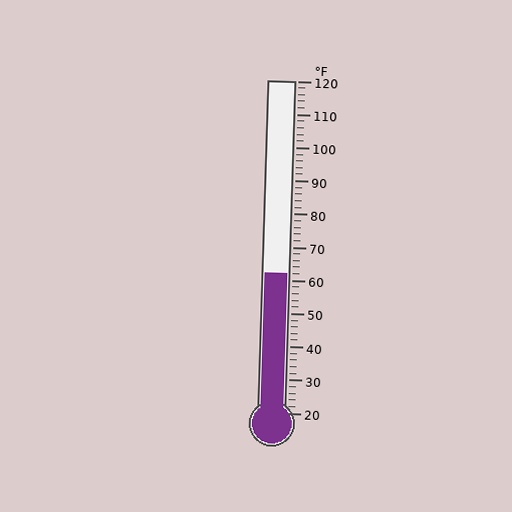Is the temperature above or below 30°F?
The temperature is above 30°F.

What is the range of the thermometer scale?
The thermometer scale ranges from 20°F to 120°F.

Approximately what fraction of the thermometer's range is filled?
The thermometer is filled to approximately 40% of its range.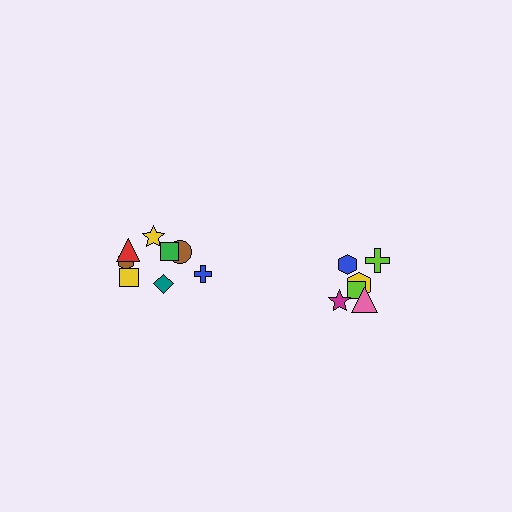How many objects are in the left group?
There are 8 objects.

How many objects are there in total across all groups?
There are 14 objects.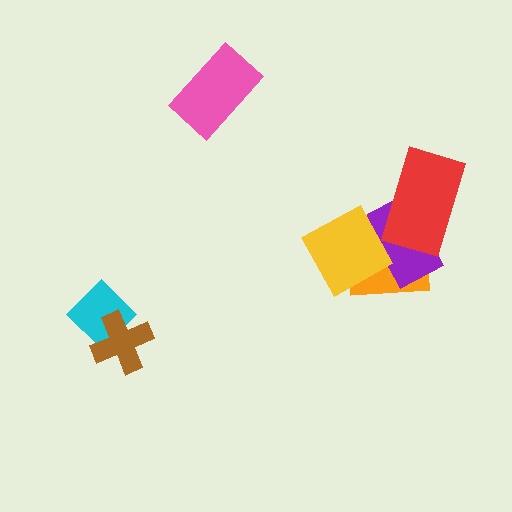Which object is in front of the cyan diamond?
The brown cross is in front of the cyan diamond.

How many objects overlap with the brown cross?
1 object overlaps with the brown cross.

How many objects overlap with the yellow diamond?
2 objects overlap with the yellow diamond.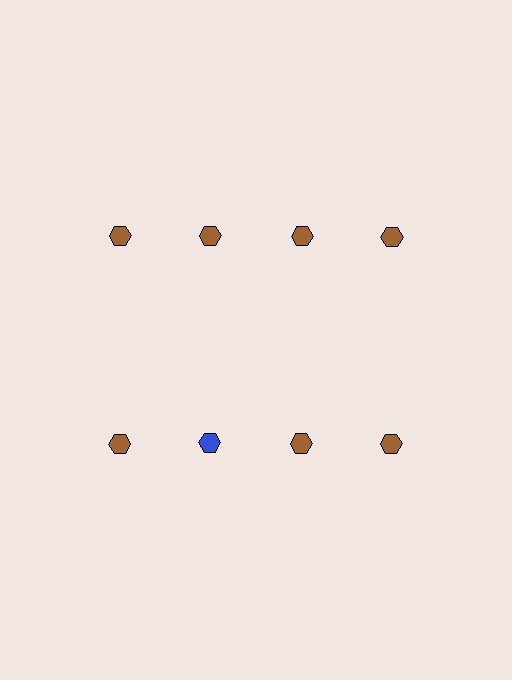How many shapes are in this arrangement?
There are 8 shapes arranged in a grid pattern.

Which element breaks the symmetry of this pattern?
The blue hexagon in the second row, second from left column breaks the symmetry. All other shapes are brown hexagons.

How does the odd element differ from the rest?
It has a different color: blue instead of brown.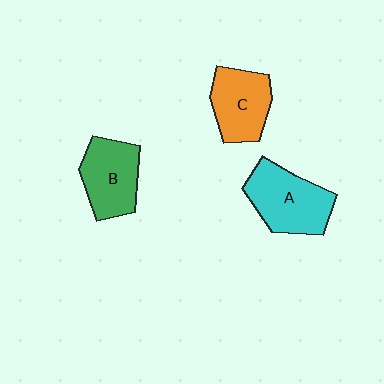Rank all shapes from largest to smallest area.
From largest to smallest: A (cyan), B (green), C (orange).